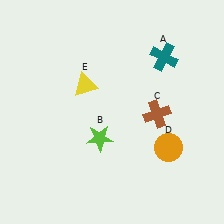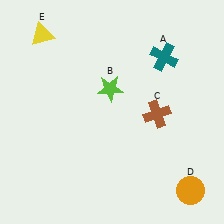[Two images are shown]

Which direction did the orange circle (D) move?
The orange circle (D) moved down.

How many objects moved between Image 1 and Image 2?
3 objects moved between the two images.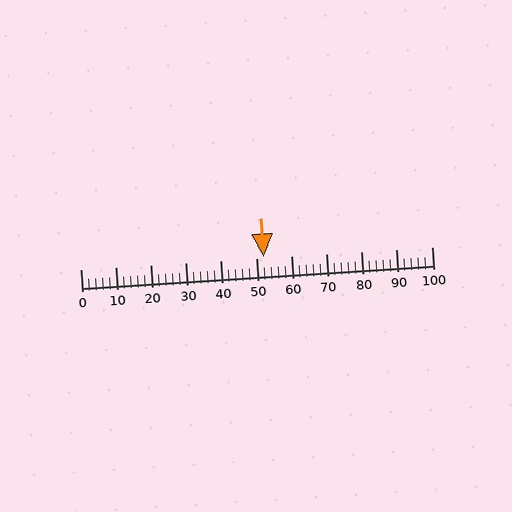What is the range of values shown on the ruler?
The ruler shows values from 0 to 100.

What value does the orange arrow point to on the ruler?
The orange arrow points to approximately 52.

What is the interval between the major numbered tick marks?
The major tick marks are spaced 10 units apart.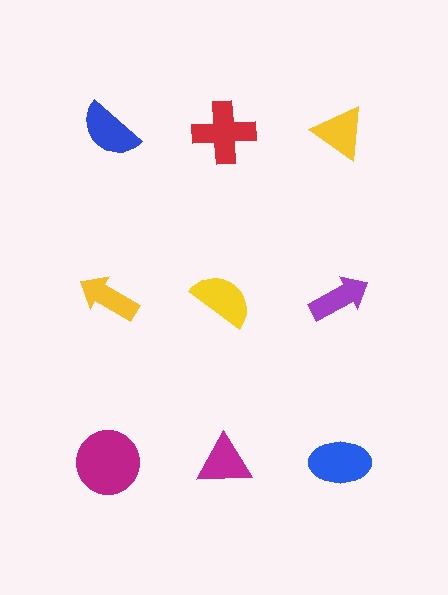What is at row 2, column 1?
A yellow arrow.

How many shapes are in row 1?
3 shapes.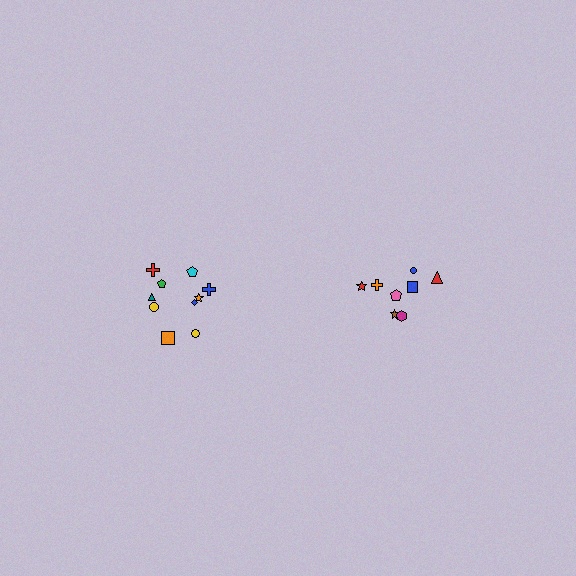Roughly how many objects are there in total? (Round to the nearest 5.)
Roughly 20 objects in total.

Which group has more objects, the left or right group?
The left group.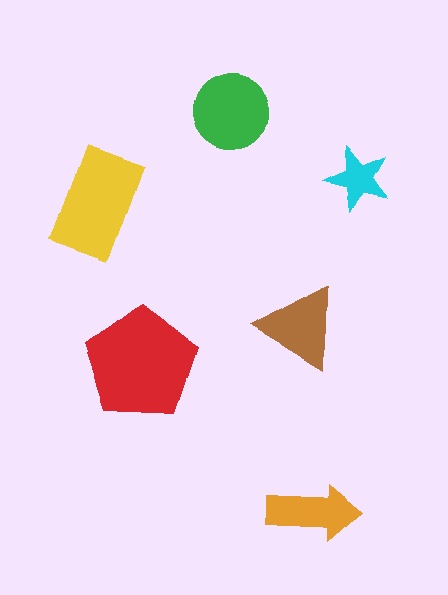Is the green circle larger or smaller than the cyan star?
Larger.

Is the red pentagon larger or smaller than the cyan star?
Larger.